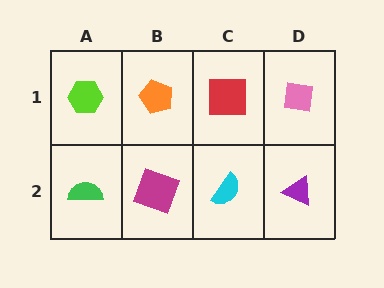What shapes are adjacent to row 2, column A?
A lime hexagon (row 1, column A), a magenta square (row 2, column B).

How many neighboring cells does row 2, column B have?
3.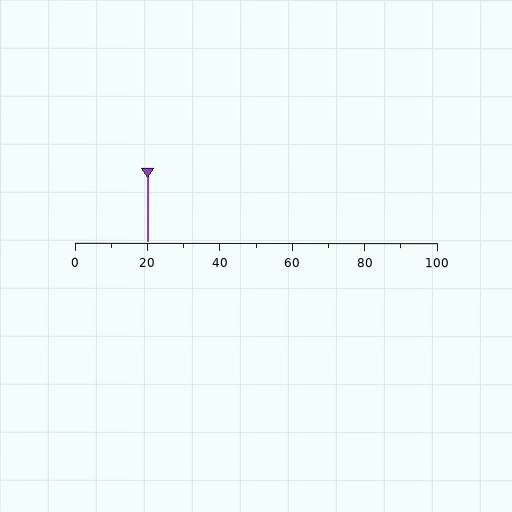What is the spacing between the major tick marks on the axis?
The major ticks are spaced 20 apart.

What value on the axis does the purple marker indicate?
The marker indicates approximately 20.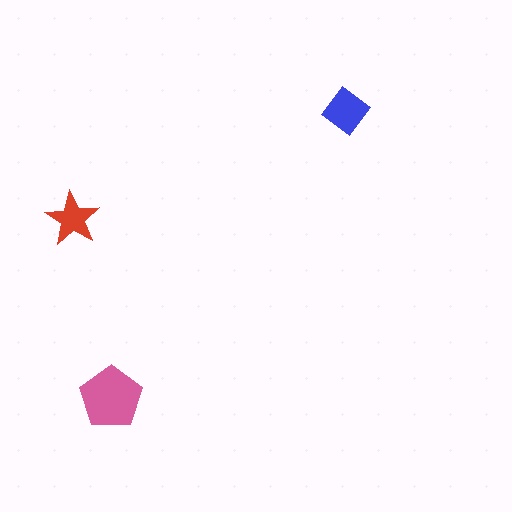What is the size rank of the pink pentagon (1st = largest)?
1st.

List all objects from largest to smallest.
The pink pentagon, the blue diamond, the red star.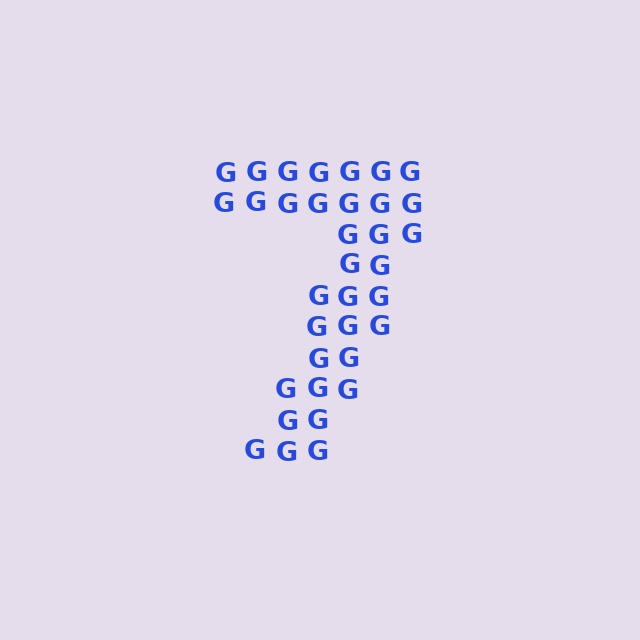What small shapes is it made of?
It is made of small letter G's.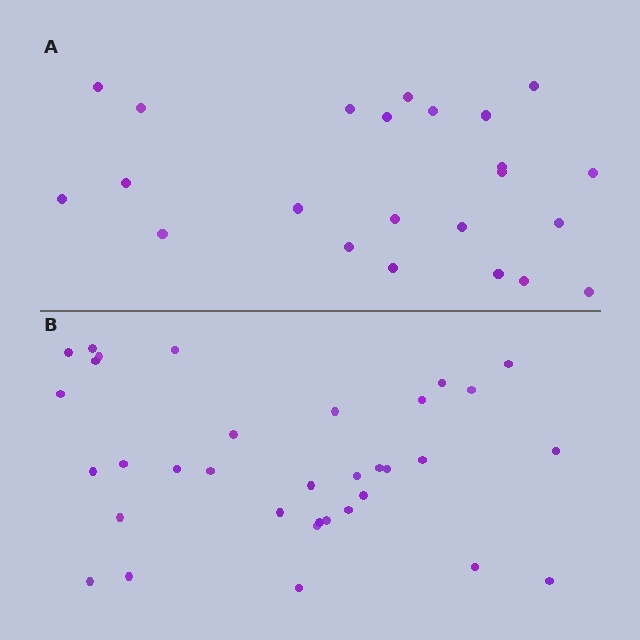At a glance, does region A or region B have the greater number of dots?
Region B (the bottom region) has more dots.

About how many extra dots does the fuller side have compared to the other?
Region B has roughly 12 or so more dots than region A.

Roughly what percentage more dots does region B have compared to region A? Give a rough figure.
About 50% more.